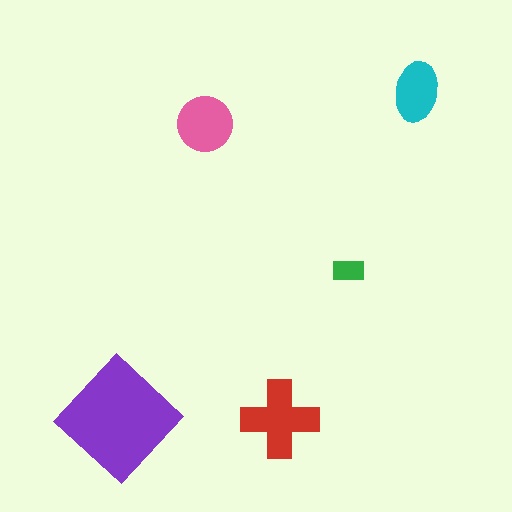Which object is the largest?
The purple diamond.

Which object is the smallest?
The green rectangle.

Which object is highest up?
The cyan ellipse is topmost.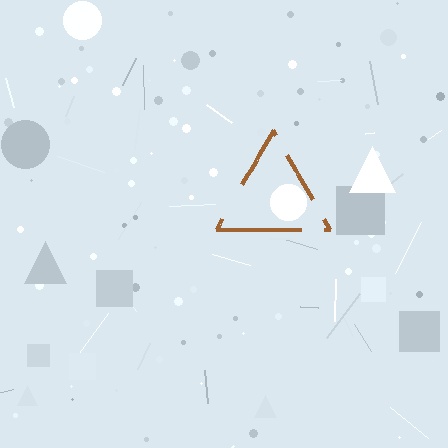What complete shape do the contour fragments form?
The contour fragments form a triangle.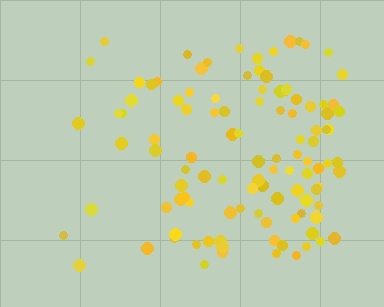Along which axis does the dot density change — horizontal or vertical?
Horizontal.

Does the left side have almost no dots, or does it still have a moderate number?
Still a moderate number, just noticeably fewer than the right.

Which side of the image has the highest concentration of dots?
The right.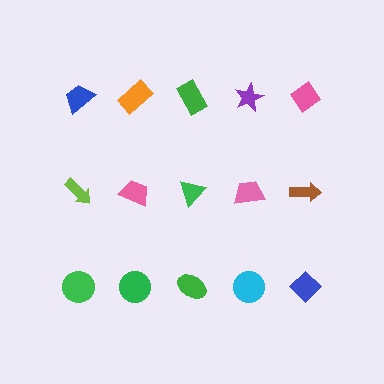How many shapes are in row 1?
5 shapes.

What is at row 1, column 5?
A pink diamond.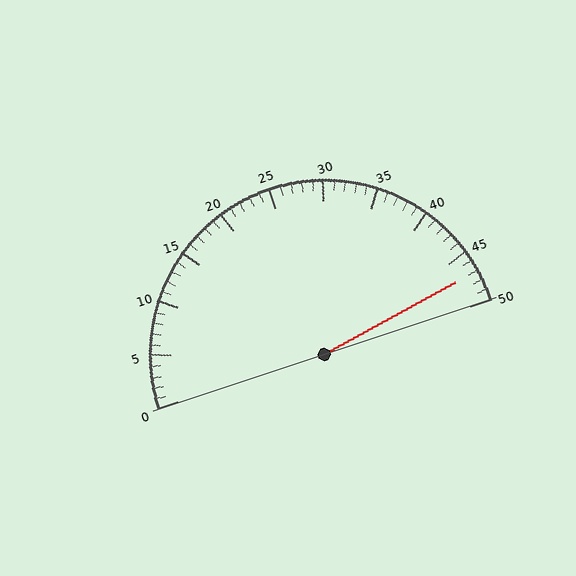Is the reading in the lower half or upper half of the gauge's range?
The reading is in the upper half of the range (0 to 50).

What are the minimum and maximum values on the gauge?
The gauge ranges from 0 to 50.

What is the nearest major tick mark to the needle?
The nearest major tick mark is 45.